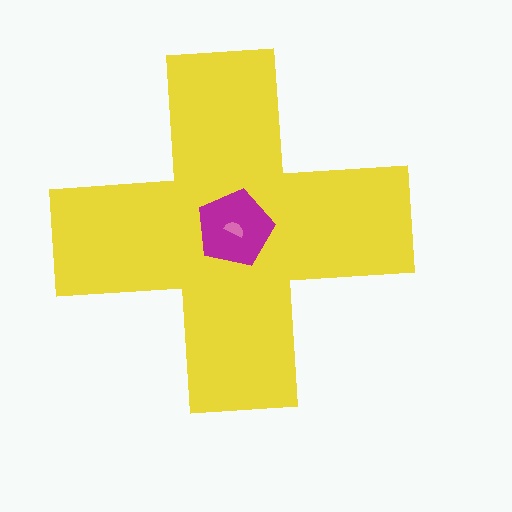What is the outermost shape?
The yellow cross.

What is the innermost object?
The pink semicircle.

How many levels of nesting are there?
3.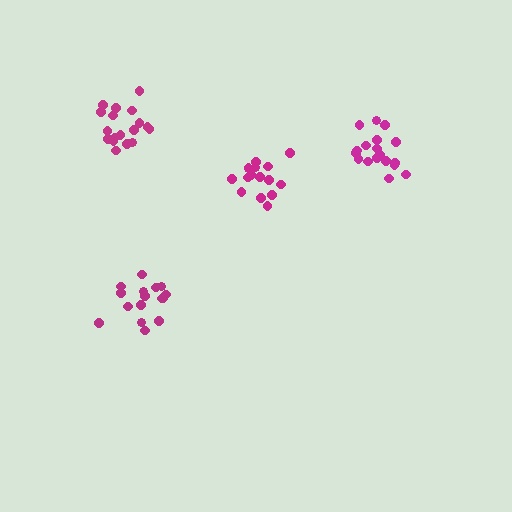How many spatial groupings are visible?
There are 4 spatial groupings.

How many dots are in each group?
Group 1: 16 dots, Group 2: 16 dots, Group 3: 19 dots, Group 4: 19 dots (70 total).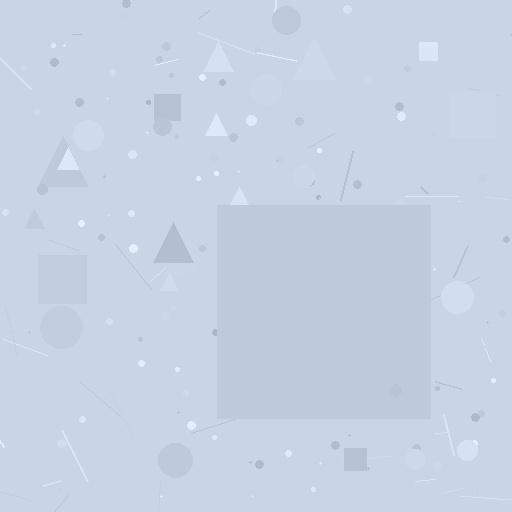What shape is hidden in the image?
A square is hidden in the image.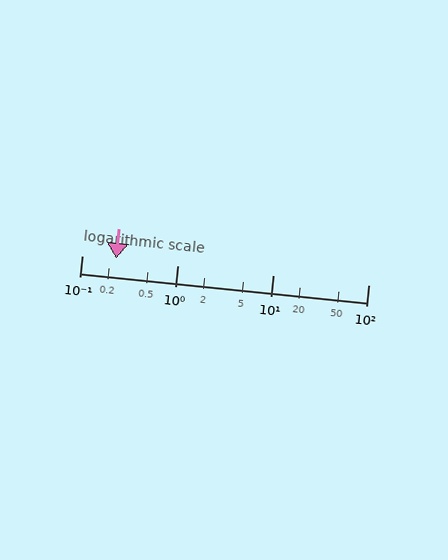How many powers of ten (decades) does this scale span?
The scale spans 3 decades, from 0.1 to 100.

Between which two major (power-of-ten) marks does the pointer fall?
The pointer is between 0.1 and 1.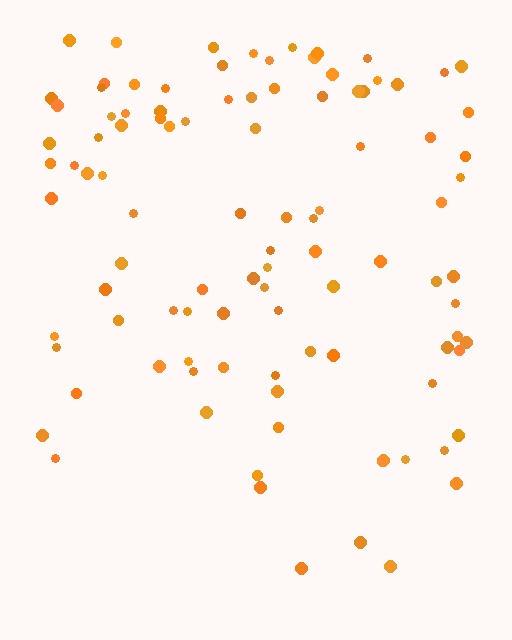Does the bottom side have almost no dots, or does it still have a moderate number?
Still a moderate number, just noticeably fewer than the top.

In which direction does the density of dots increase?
From bottom to top, with the top side densest.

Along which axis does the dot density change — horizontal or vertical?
Vertical.